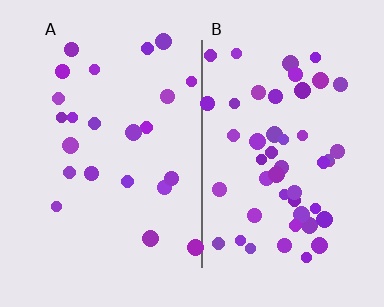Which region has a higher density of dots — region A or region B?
B (the right).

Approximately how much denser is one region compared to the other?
Approximately 2.2× — region B over region A.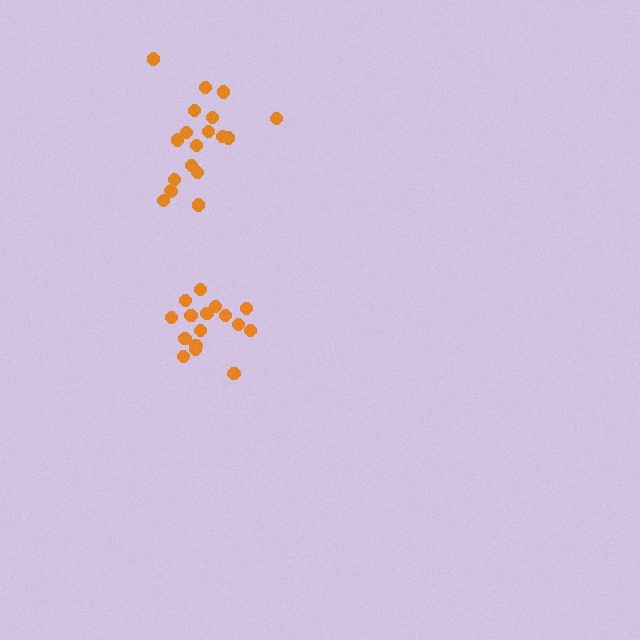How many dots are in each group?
Group 1: 16 dots, Group 2: 18 dots (34 total).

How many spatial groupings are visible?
There are 2 spatial groupings.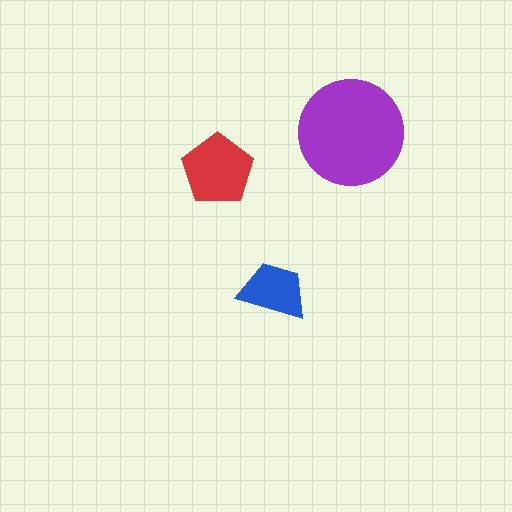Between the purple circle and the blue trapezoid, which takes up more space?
The purple circle.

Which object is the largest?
The purple circle.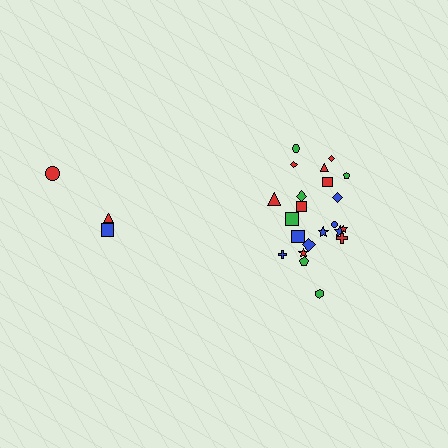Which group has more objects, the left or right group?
The right group.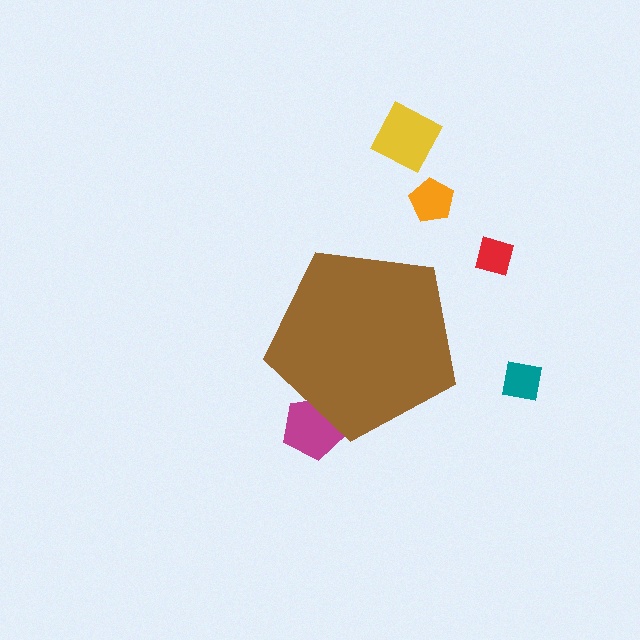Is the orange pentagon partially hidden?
No, the orange pentagon is fully visible.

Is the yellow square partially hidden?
No, the yellow square is fully visible.